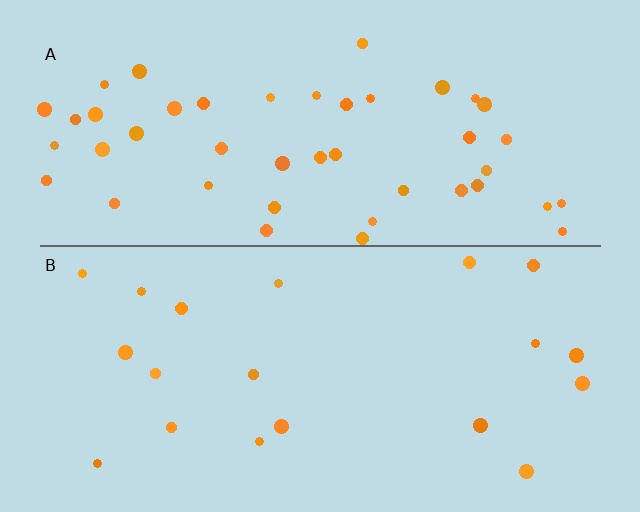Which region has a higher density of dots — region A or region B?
A (the top).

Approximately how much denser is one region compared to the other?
Approximately 2.3× — region A over region B.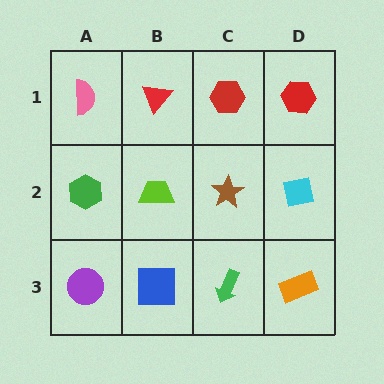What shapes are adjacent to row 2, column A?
A pink semicircle (row 1, column A), a purple circle (row 3, column A), a lime trapezoid (row 2, column B).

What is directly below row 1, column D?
A cyan square.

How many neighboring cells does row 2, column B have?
4.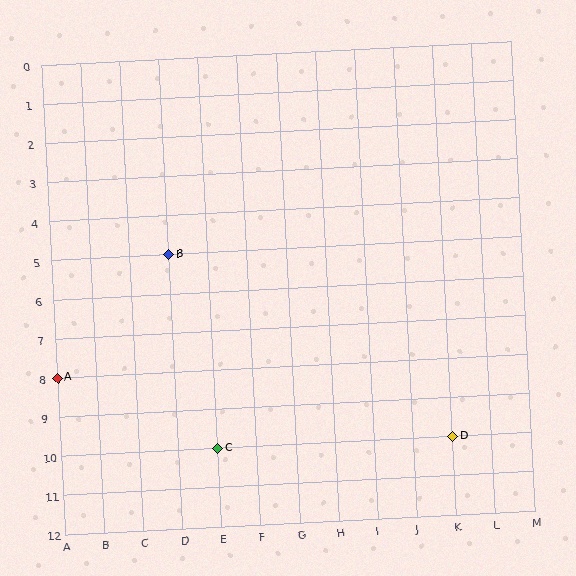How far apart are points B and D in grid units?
Points B and D are 7 columns and 5 rows apart (about 8.6 grid units diagonally).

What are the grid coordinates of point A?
Point A is at grid coordinates (A, 8).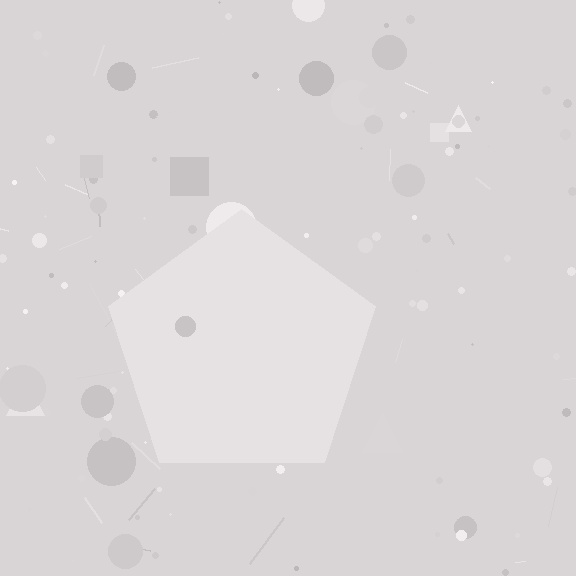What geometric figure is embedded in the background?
A pentagon is embedded in the background.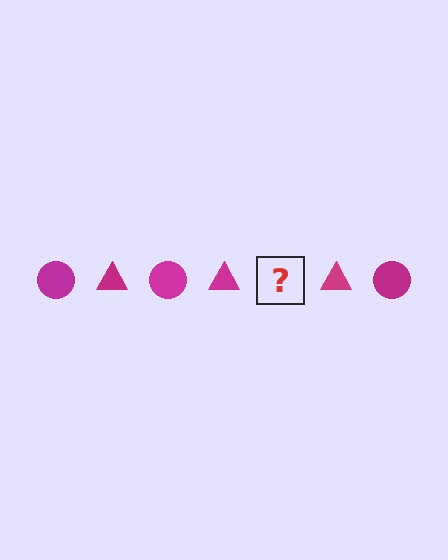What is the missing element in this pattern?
The missing element is a magenta circle.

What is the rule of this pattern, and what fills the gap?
The rule is that the pattern cycles through circle, triangle shapes in magenta. The gap should be filled with a magenta circle.